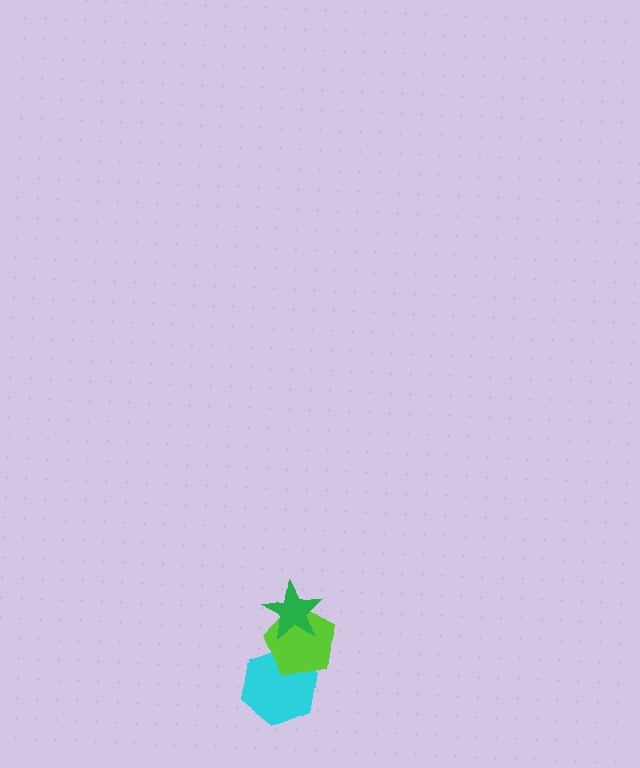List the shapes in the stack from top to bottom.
From top to bottom: the green star, the lime pentagon, the cyan hexagon.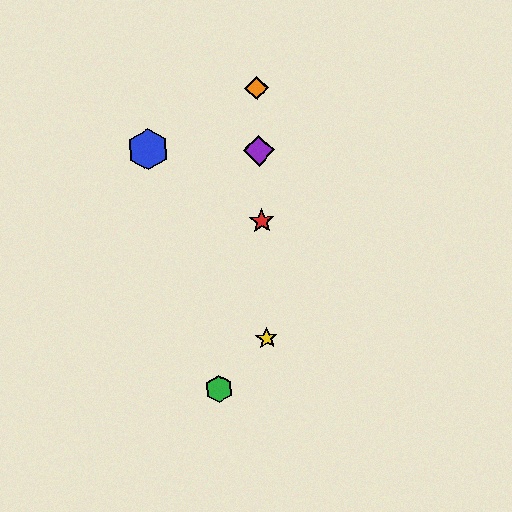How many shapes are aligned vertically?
4 shapes (the red star, the yellow star, the purple diamond, the orange diamond) are aligned vertically.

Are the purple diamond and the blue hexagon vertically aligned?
No, the purple diamond is at x≈259 and the blue hexagon is at x≈148.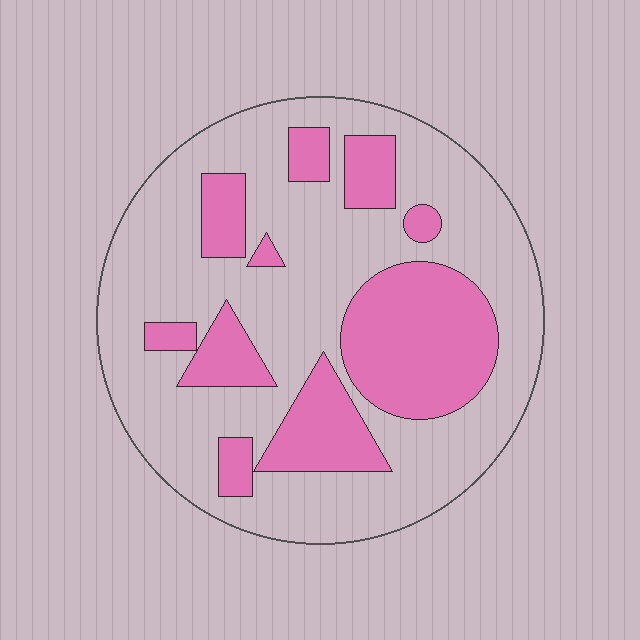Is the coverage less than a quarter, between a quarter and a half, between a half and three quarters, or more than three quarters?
Between a quarter and a half.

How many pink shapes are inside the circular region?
10.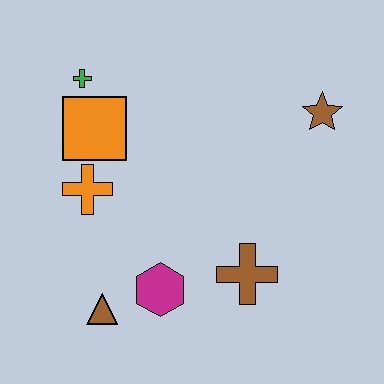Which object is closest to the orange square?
The green cross is closest to the orange square.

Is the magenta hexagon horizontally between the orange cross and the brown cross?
Yes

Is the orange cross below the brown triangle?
No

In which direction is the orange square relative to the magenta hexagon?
The orange square is above the magenta hexagon.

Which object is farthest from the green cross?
The brown cross is farthest from the green cross.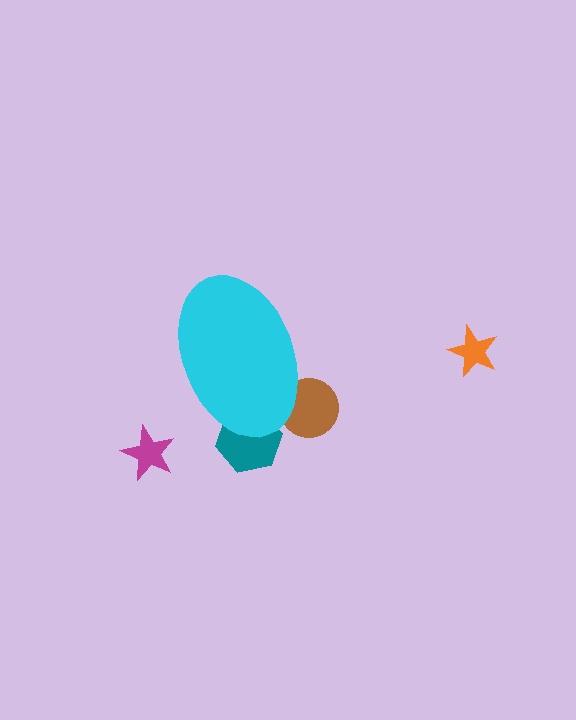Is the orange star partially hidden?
No, the orange star is fully visible.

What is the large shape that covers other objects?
A cyan ellipse.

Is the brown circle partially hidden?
Yes, the brown circle is partially hidden behind the cyan ellipse.